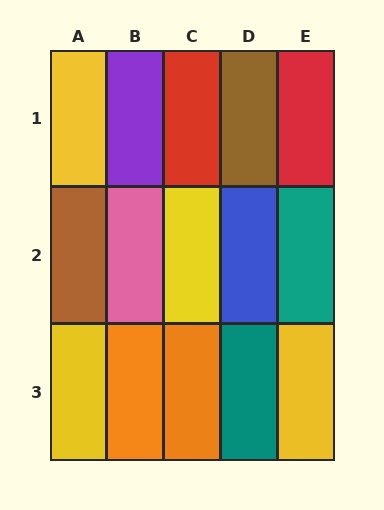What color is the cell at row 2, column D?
Blue.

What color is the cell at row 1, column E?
Red.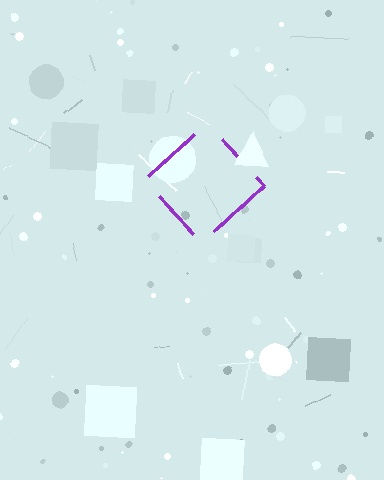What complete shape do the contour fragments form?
The contour fragments form a diamond.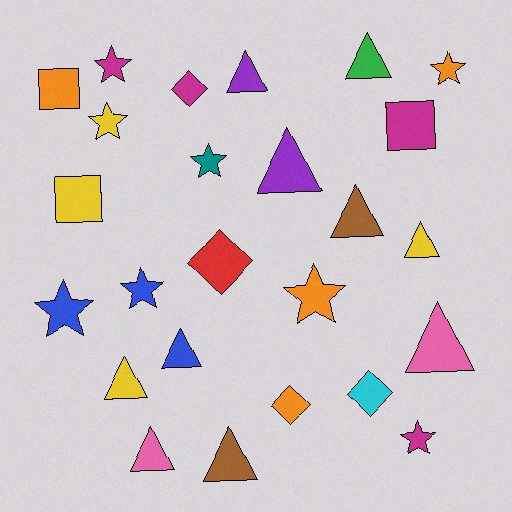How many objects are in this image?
There are 25 objects.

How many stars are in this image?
There are 8 stars.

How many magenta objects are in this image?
There are 4 magenta objects.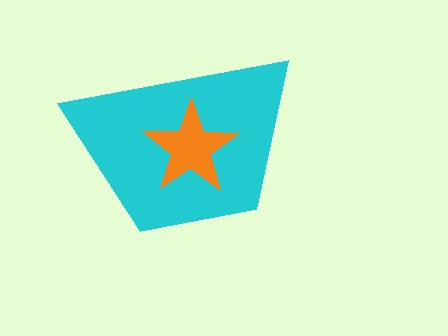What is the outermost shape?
The cyan trapezoid.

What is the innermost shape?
The orange star.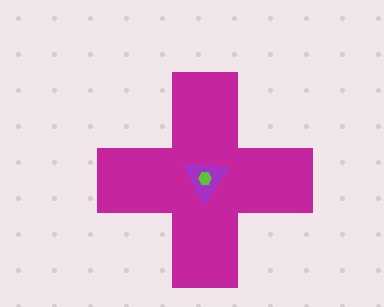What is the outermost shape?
The magenta cross.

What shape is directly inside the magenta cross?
The purple triangle.